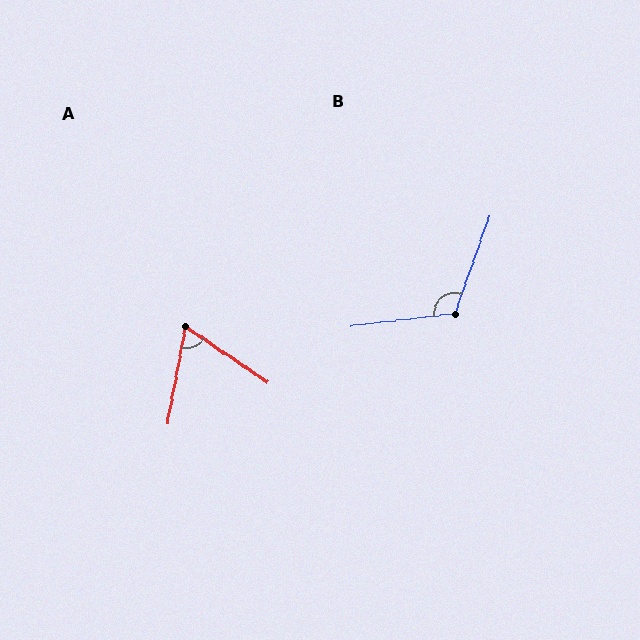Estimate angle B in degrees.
Approximately 117 degrees.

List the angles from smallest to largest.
A (66°), B (117°).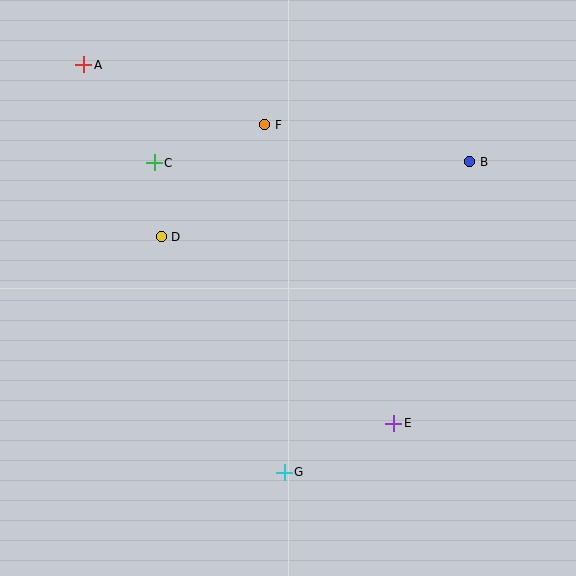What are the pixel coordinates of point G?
Point G is at (284, 472).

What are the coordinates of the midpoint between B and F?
The midpoint between B and F is at (367, 143).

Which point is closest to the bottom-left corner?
Point G is closest to the bottom-left corner.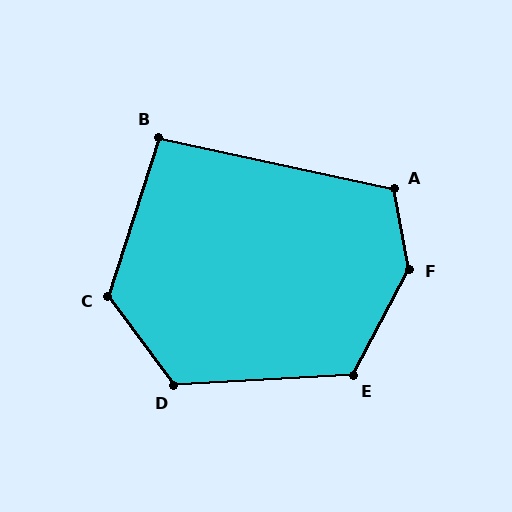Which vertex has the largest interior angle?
F, at approximately 142 degrees.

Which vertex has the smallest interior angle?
B, at approximately 95 degrees.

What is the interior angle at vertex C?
Approximately 126 degrees (obtuse).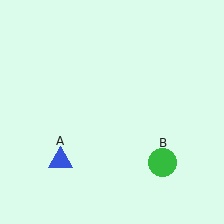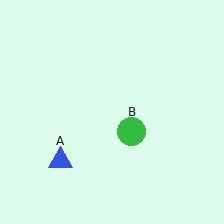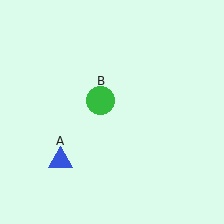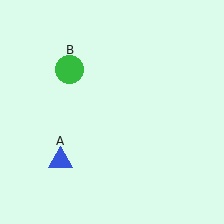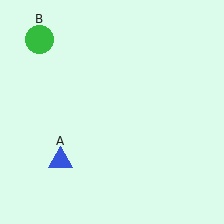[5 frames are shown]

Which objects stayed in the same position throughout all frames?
Blue triangle (object A) remained stationary.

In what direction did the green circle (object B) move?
The green circle (object B) moved up and to the left.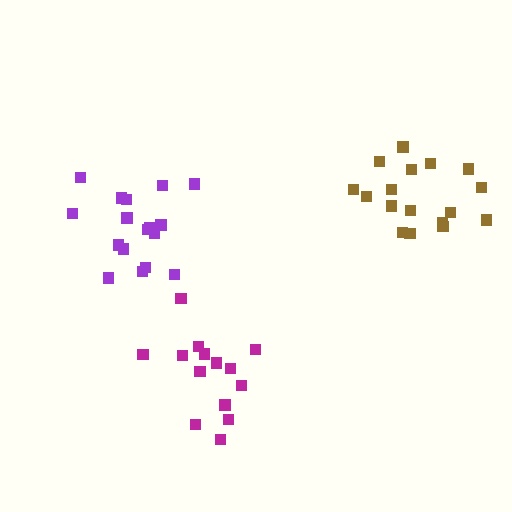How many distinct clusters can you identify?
There are 3 distinct clusters.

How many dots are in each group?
Group 1: 14 dots, Group 2: 17 dots, Group 3: 18 dots (49 total).